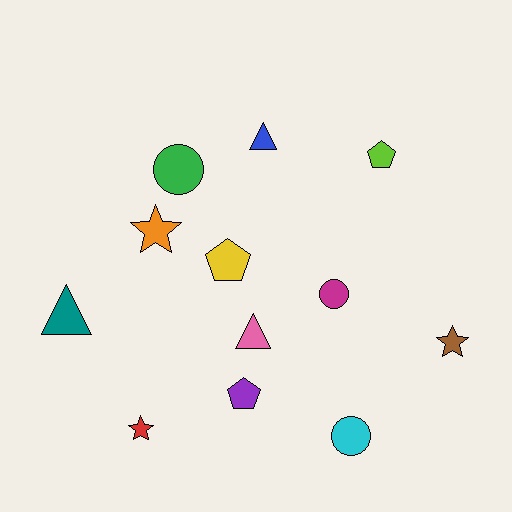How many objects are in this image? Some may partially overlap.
There are 12 objects.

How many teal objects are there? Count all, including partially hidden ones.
There is 1 teal object.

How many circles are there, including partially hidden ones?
There are 3 circles.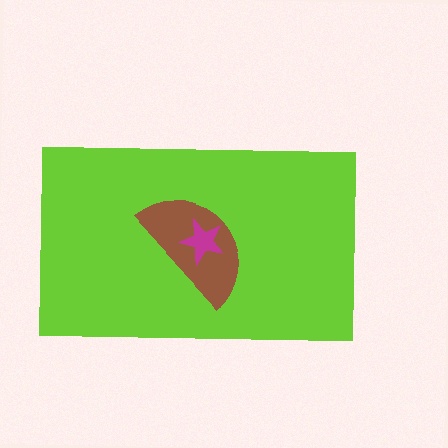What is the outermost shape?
The lime rectangle.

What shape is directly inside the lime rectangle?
The brown semicircle.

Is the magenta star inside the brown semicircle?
Yes.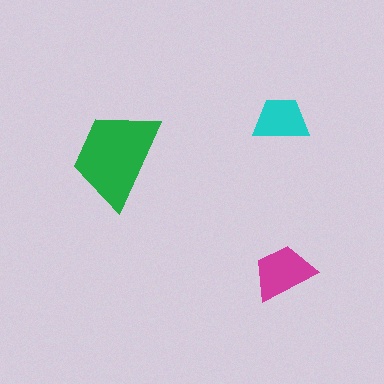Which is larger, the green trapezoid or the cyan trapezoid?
The green one.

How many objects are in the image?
There are 3 objects in the image.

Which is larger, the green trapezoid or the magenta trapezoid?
The green one.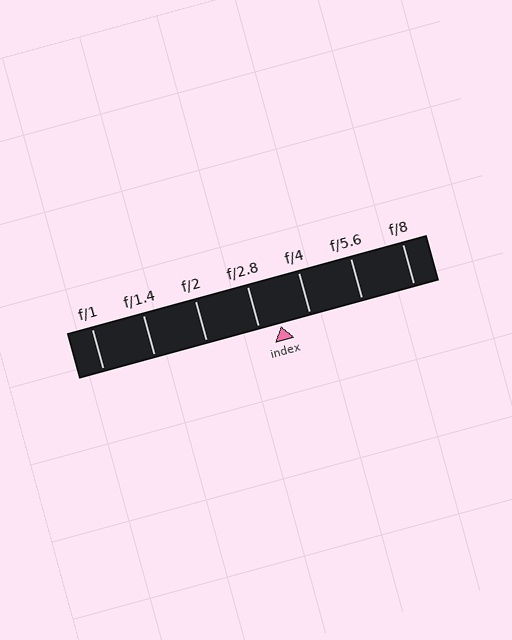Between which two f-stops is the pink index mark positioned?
The index mark is between f/2.8 and f/4.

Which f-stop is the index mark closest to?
The index mark is closest to f/2.8.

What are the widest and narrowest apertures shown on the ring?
The widest aperture shown is f/1 and the narrowest is f/8.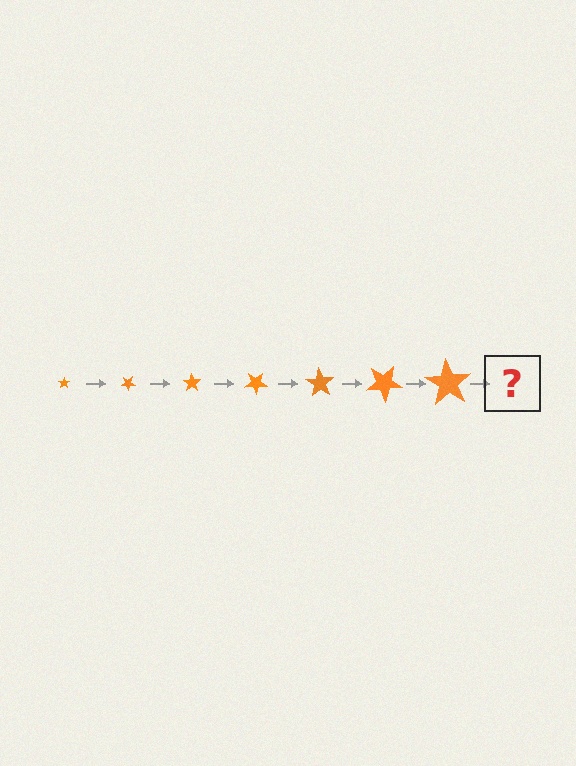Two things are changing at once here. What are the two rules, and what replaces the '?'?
The two rules are that the star grows larger each step and it rotates 35 degrees each step. The '?' should be a star, larger than the previous one and rotated 245 degrees from the start.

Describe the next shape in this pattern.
It should be a star, larger than the previous one and rotated 245 degrees from the start.